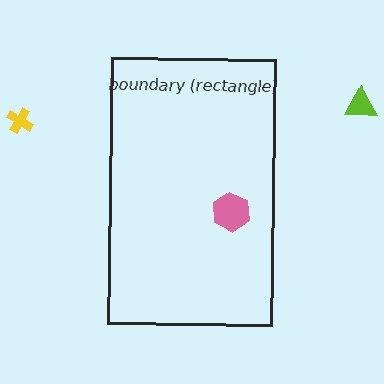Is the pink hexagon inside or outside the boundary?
Inside.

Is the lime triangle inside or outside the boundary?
Outside.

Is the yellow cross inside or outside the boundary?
Outside.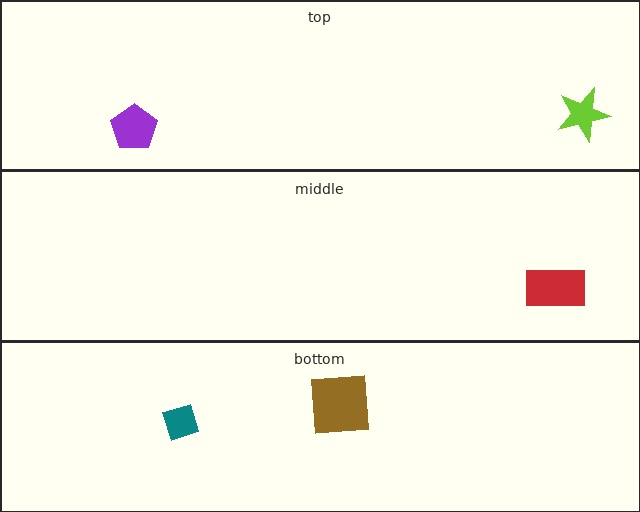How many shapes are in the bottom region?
2.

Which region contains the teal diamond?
The bottom region.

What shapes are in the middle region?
The red rectangle.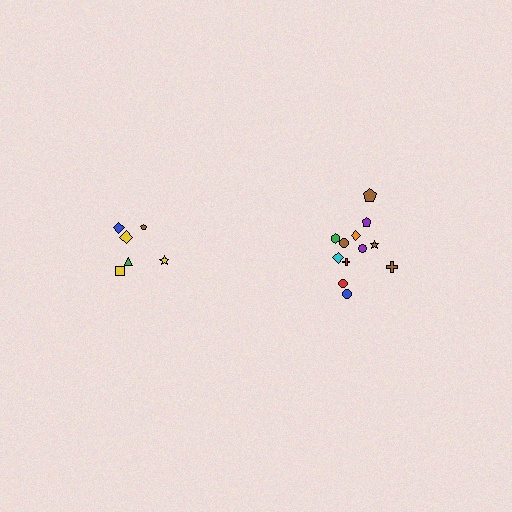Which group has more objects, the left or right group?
The right group.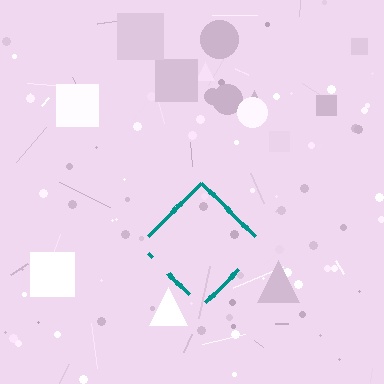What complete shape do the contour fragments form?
The contour fragments form a diamond.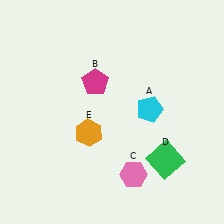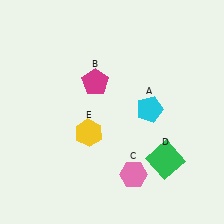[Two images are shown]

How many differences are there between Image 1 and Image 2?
There is 1 difference between the two images.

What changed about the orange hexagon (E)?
In Image 1, E is orange. In Image 2, it changed to yellow.